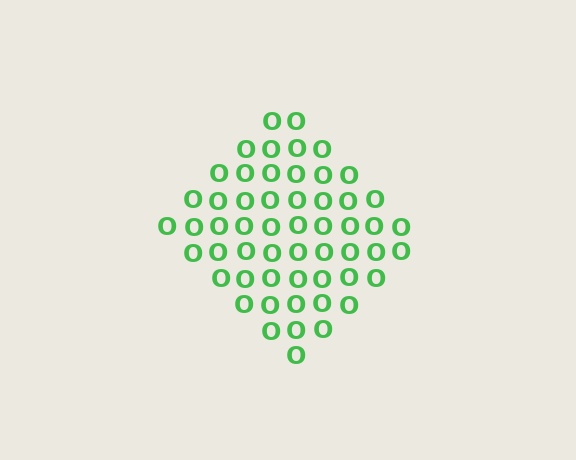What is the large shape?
The large shape is a diamond.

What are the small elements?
The small elements are letter O's.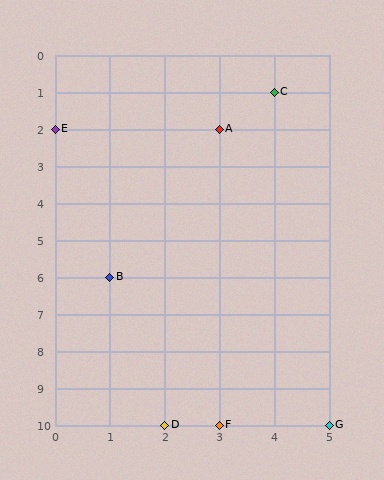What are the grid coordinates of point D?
Point D is at grid coordinates (2, 10).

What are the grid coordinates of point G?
Point G is at grid coordinates (5, 10).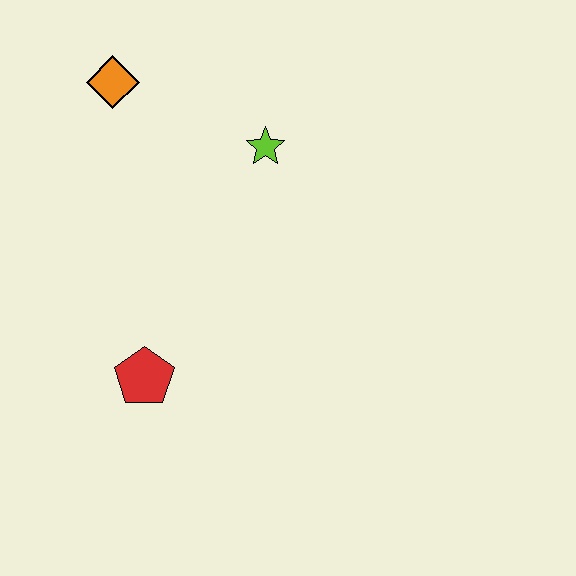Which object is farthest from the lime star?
The red pentagon is farthest from the lime star.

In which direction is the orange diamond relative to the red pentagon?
The orange diamond is above the red pentagon.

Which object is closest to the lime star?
The orange diamond is closest to the lime star.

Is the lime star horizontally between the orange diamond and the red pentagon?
No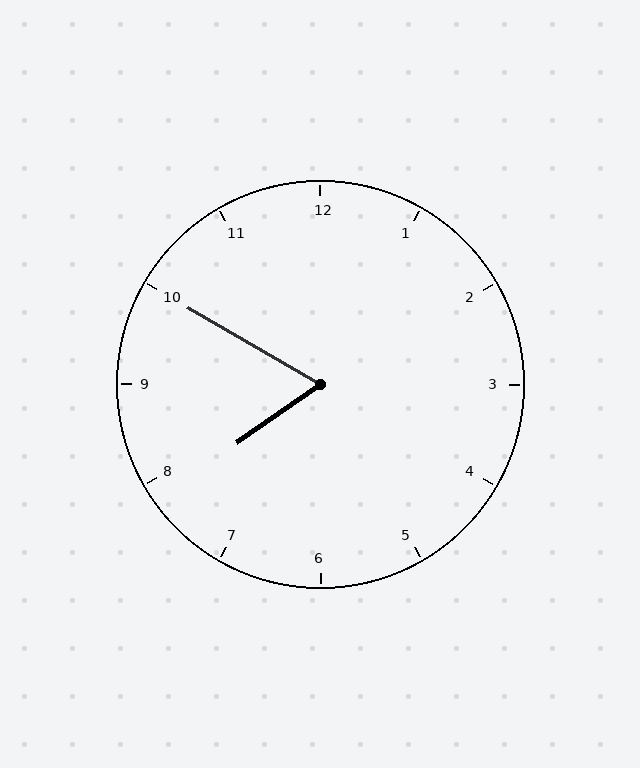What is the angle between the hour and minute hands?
Approximately 65 degrees.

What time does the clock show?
7:50.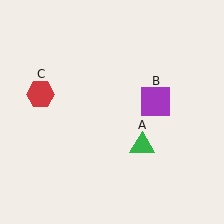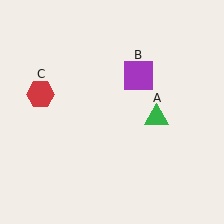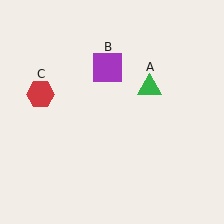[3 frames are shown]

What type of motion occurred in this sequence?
The green triangle (object A), purple square (object B) rotated counterclockwise around the center of the scene.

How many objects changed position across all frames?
2 objects changed position: green triangle (object A), purple square (object B).